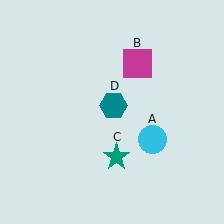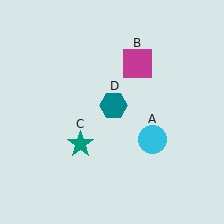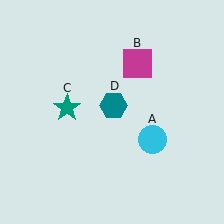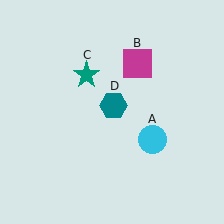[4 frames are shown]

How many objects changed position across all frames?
1 object changed position: teal star (object C).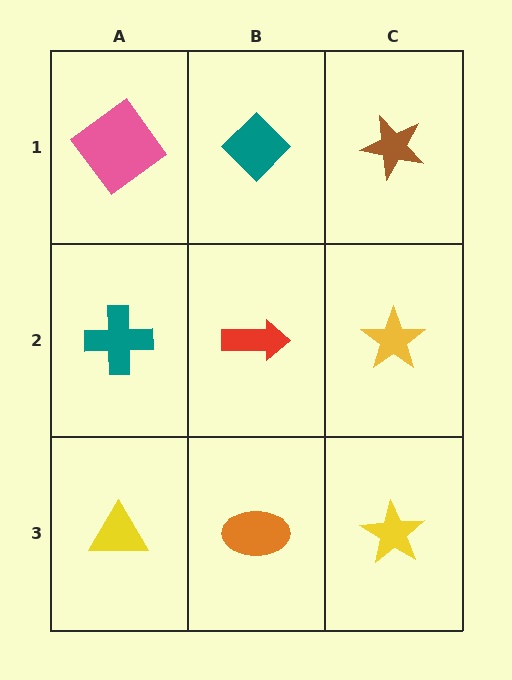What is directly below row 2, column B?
An orange ellipse.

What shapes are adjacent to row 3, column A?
A teal cross (row 2, column A), an orange ellipse (row 3, column B).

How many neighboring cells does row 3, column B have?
3.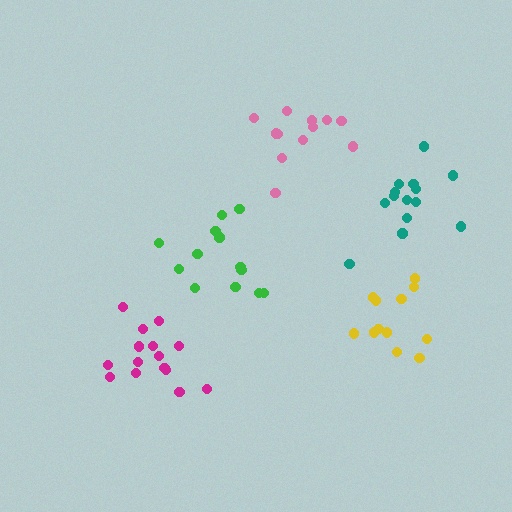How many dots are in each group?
Group 1: 14 dots, Group 2: 12 dots, Group 3: 15 dots, Group 4: 12 dots, Group 5: 14 dots (67 total).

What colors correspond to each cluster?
The clusters are colored: green, pink, magenta, yellow, teal.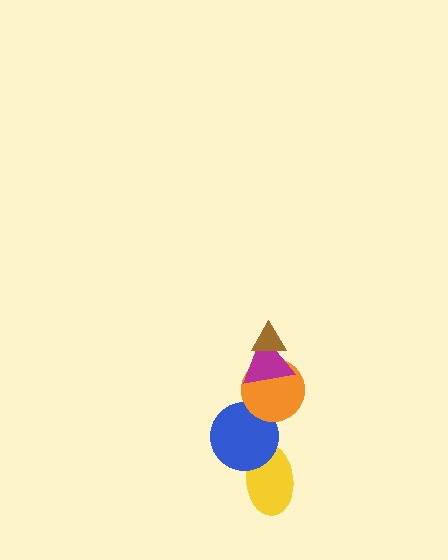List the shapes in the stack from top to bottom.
From top to bottom: the brown triangle, the magenta triangle, the orange circle, the blue circle, the yellow ellipse.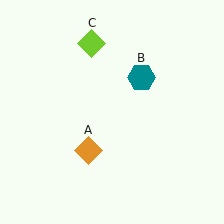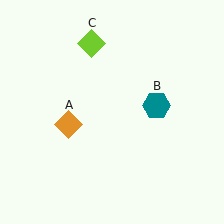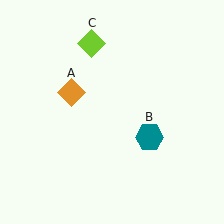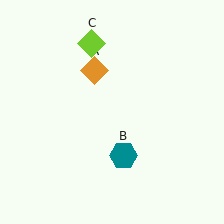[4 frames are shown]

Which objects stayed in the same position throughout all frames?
Lime diamond (object C) remained stationary.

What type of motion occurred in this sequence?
The orange diamond (object A), teal hexagon (object B) rotated clockwise around the center of the scene.